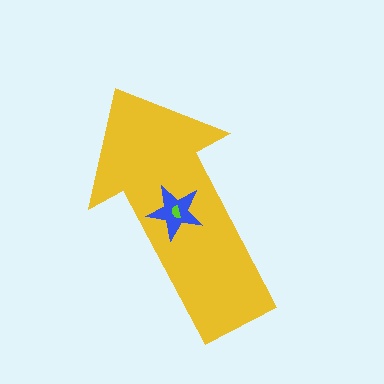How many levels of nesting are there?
3.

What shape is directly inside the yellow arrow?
The blue star.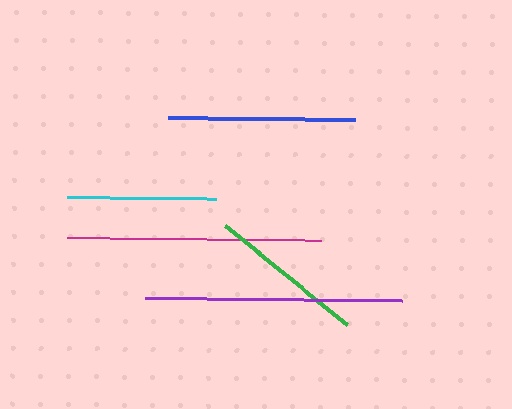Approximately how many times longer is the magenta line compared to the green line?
The magenta line is approximately 1.6 times the length of the green line.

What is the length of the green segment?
The green segment is approximately 158 pixels long.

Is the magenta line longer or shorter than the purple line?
The purple line is longer than the magenta line.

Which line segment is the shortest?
The cyan line is the shortest at approximately 148 pixels.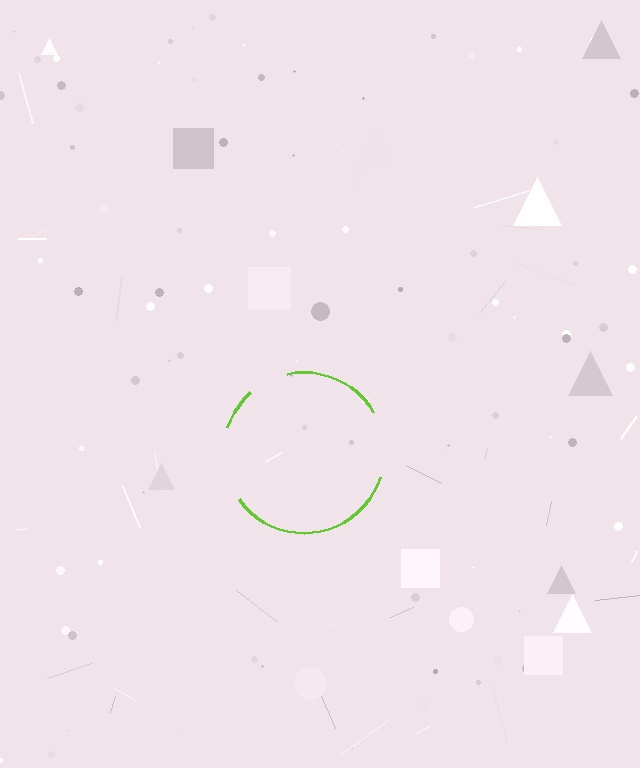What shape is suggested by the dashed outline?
The dashed outline suggests a circle.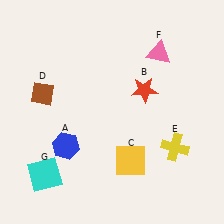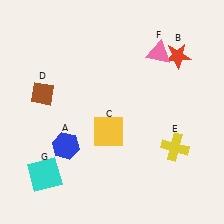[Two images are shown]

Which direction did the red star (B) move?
The red star (B) moved up.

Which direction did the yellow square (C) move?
The yellow square (C) moved up.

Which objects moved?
The objects that moved are: the red star (B), the yellow square (C).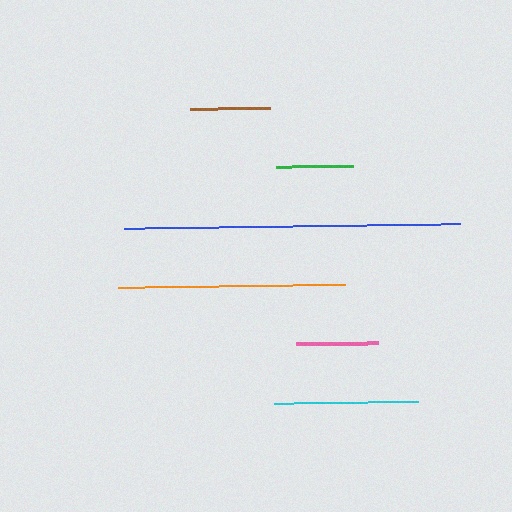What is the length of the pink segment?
The pink segment is approximately 82 pixels long.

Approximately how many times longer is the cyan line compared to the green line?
The cyan line is approximately 1.9 times the length of the green line.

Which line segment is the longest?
The blue line is the longest at approximately 336 pixels.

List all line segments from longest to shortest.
From longest to shortest: blue, orange, cyan, pink, brown, green.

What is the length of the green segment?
The green segment is approximately 77 pixels long.